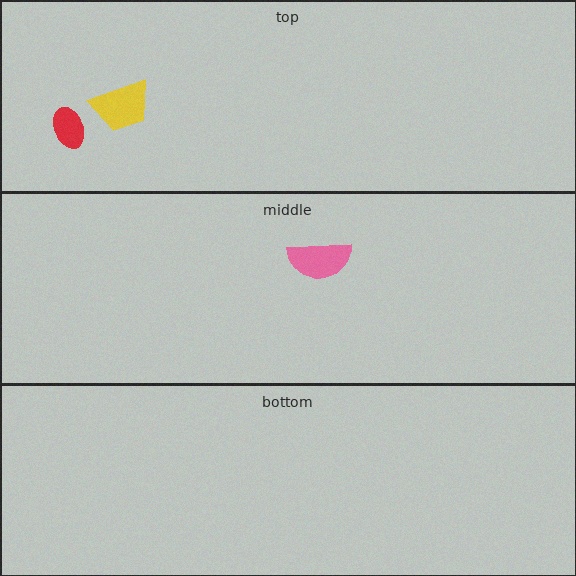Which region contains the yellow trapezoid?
The top region.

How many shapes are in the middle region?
1.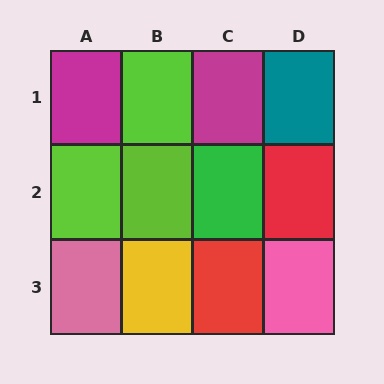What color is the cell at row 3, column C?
Red.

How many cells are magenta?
2 cells are magenta.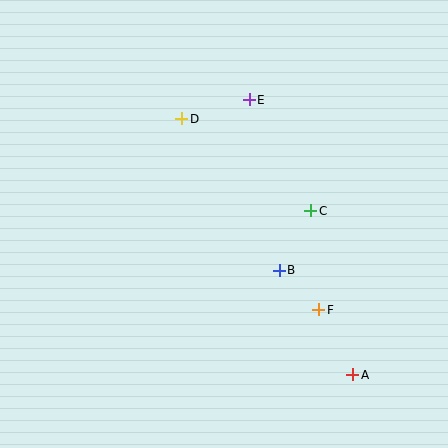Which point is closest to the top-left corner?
Point D is closest to the top-left corner.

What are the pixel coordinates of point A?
Point A is at (353, 375).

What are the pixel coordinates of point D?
Point D is at (182, 119).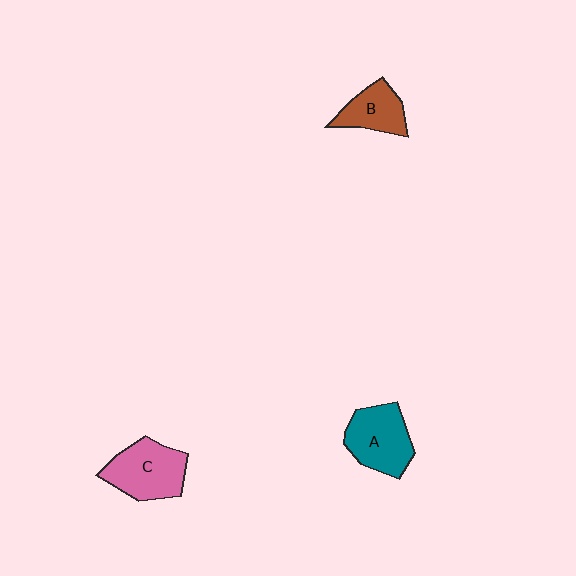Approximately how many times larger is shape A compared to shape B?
Approximately 1.4 times.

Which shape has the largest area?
Shape C (pink).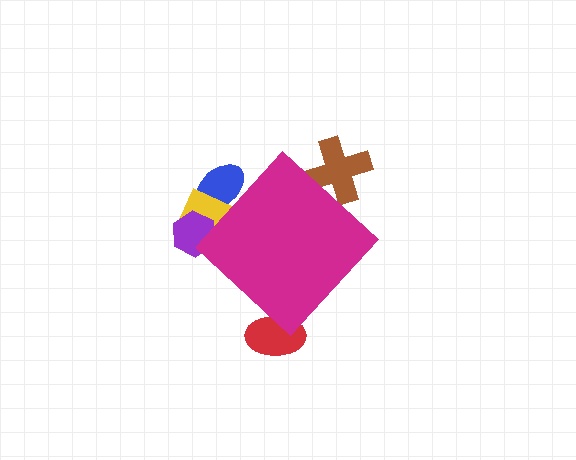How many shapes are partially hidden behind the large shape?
5 shapes are partially hidden.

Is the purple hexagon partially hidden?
Yes, the purple hexagon is partially hidden behind the magenta diamond.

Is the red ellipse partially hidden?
Yes, the red ellipse is partially hidden behind the magenta diamond.